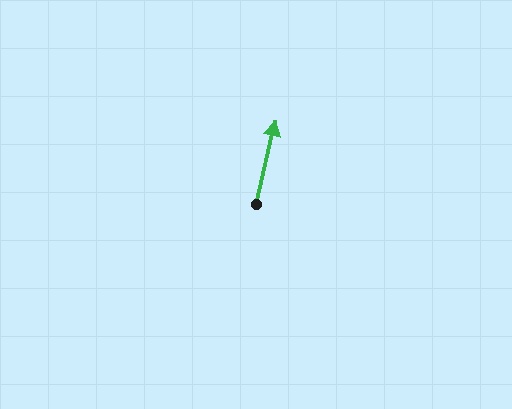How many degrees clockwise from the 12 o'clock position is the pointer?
Approximately 13 degrees.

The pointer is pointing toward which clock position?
Roughly 12 o'clock.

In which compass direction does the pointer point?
North.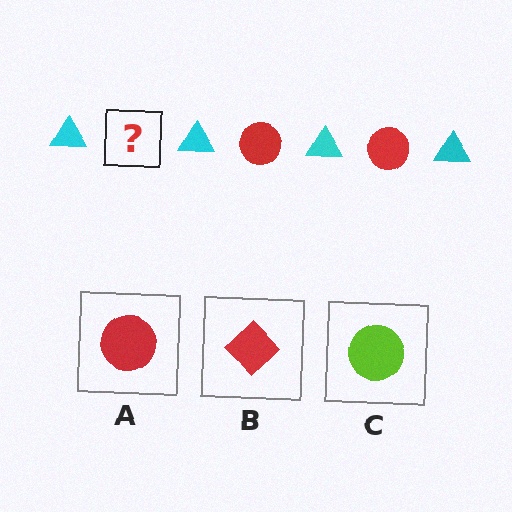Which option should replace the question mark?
Option A.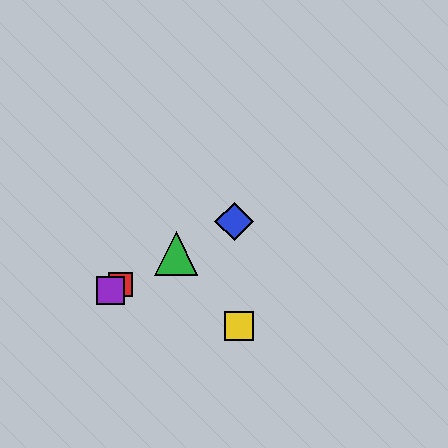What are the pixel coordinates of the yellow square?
The yellow square is at (239, 326).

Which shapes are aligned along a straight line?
The red square, the blue diamond, the green triangle, the purple square are aligned along a straight line.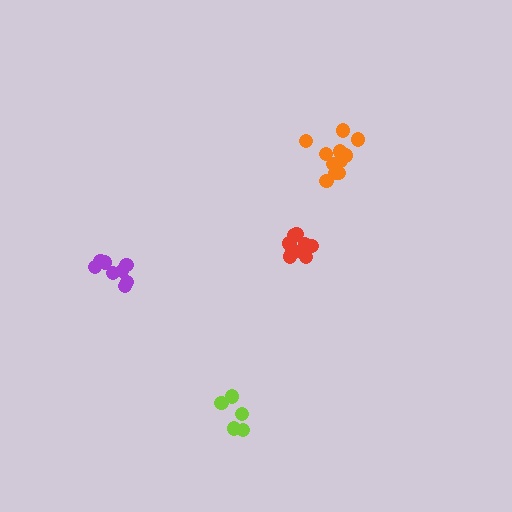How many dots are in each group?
Group 1: 5 dots, Group 2: 8 dots, Group 3: 11 dots, Group 4: 10 dots (34 total).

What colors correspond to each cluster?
The clusters are colored: lime, purple, orange, red.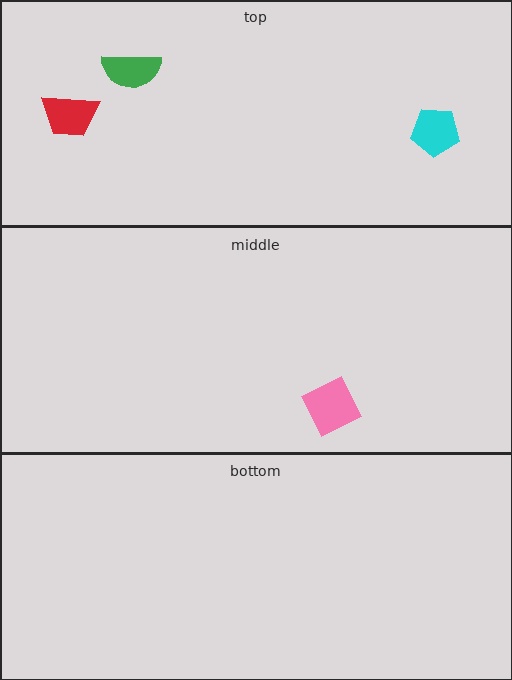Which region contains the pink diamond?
The middle region.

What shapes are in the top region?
The green semicircle, the red trapezoid, the cyan pentagon.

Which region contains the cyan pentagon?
The top region.